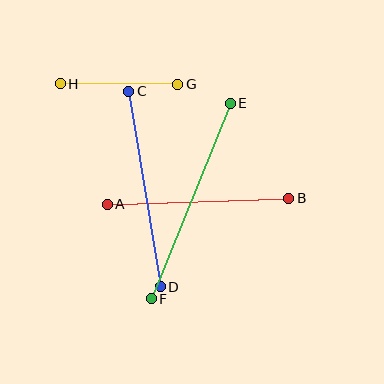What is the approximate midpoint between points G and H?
The midpoint is at approximately (119, 84) pixels.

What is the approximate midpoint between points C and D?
The midpoint is at approximately (145, 189) pixels.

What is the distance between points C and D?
The distance is approximately 198 pixels.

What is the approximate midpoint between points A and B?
The midpoint is at approximately (198, 201) pixels.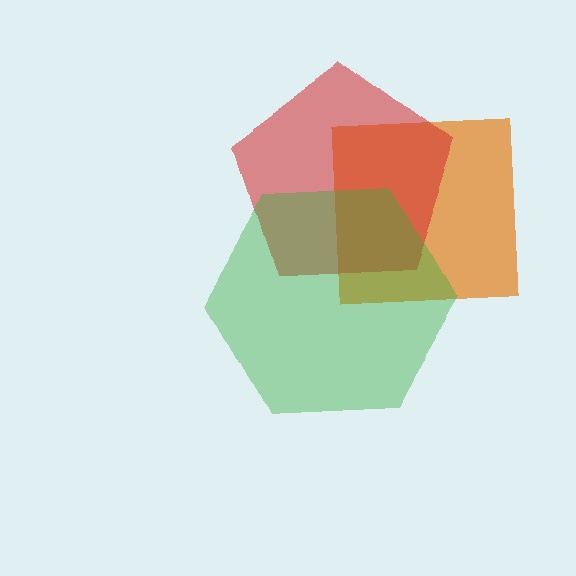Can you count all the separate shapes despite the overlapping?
Yes, there are 3 separate shapes.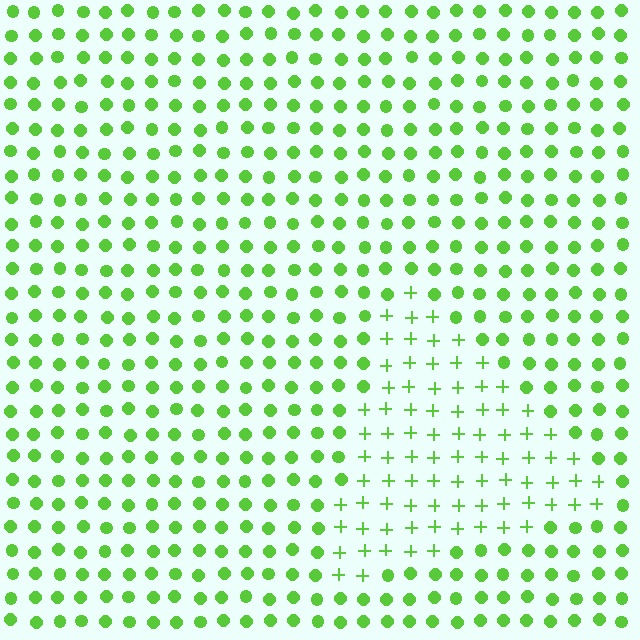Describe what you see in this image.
The image is filled with small lime elements arranged in a uniform grid. A triangle-shaped region contains plus signs, while the surrounding area contains circles. The boundary is defined purely by the change in element shape.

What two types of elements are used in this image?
The image uses plus signs inside the triangle region and circles outside it.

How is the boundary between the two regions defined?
The boundary is defined by a change in element shape: plus signs inside vs. circles outside. All elements share the same color and spacing.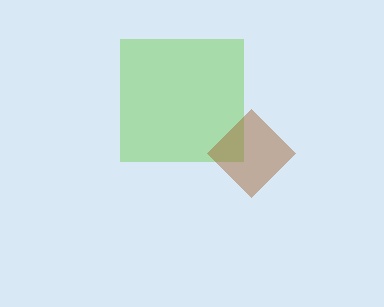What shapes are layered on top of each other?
The layered shapes are: a lime square, a brown diamond.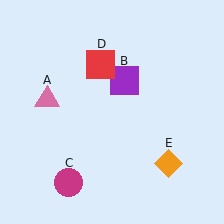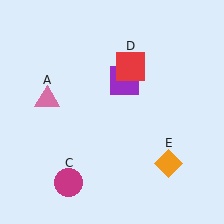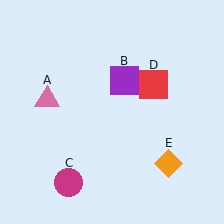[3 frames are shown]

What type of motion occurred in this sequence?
The red square (object D) rotated clockwise around the center of the scene.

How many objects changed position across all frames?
1 object changed position: red square (object D).